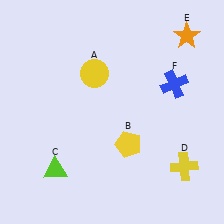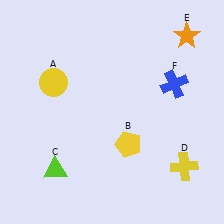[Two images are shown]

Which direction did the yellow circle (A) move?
The yellow circle (A) moved left.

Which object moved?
The yellow circle (A) moved left.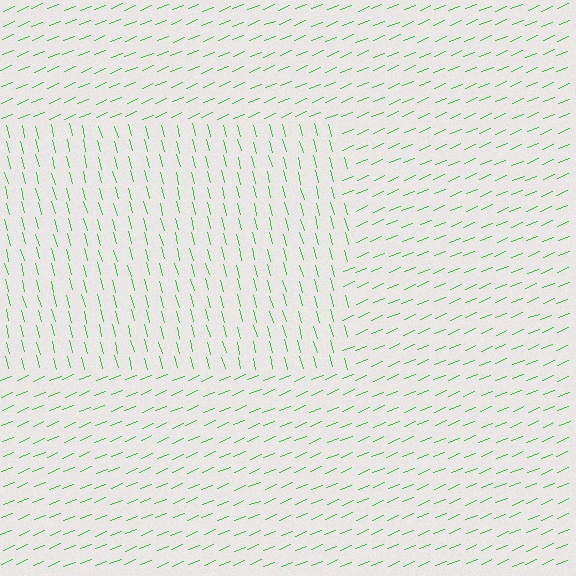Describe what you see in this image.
The image is filled with small green line segments. A rectangle region in the image has lines oriented differently from the surrounding lines, creating a visible texture boundary.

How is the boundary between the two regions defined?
The boundary is defined purely by a change in line orientation (approximately 82 degrees difference). All lines are the same color and thickness.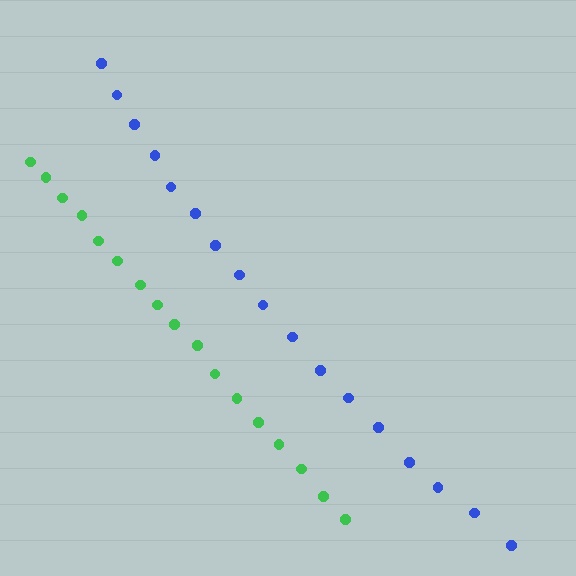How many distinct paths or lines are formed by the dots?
There are 2 distinct paths.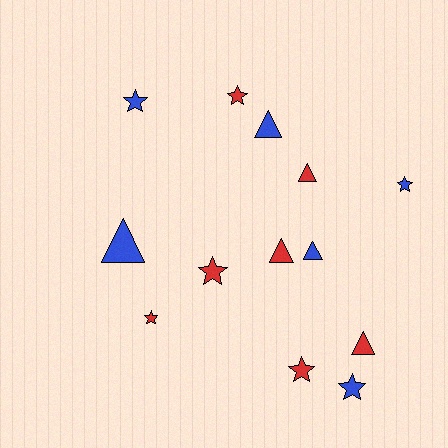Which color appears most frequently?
Red, with 7 objects.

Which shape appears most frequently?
Star, with 7 objects.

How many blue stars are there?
There are 3 blue stars.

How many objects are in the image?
There are 13 objects.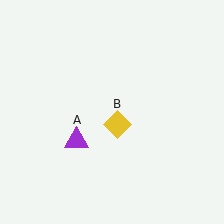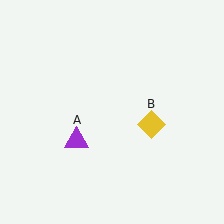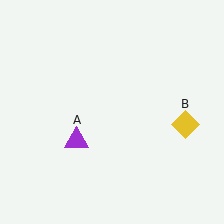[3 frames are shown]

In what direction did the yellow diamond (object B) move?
The yellow diamond (object B) moved right.